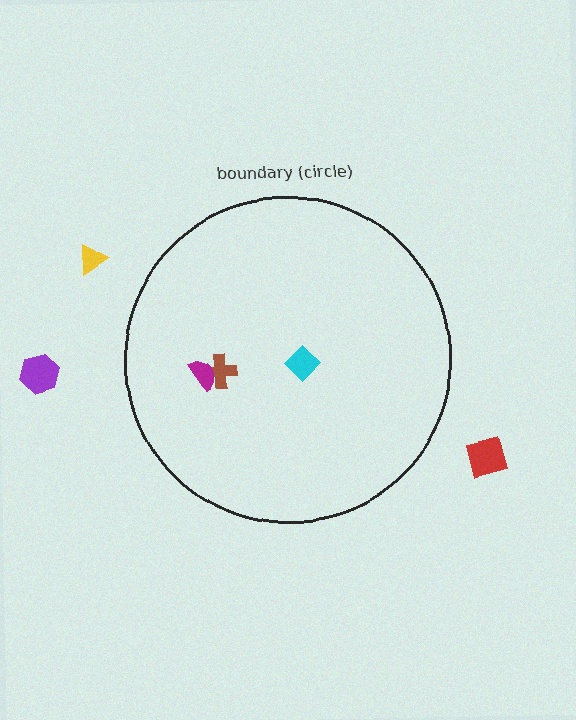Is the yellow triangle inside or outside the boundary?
Outside.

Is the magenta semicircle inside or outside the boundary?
Inside.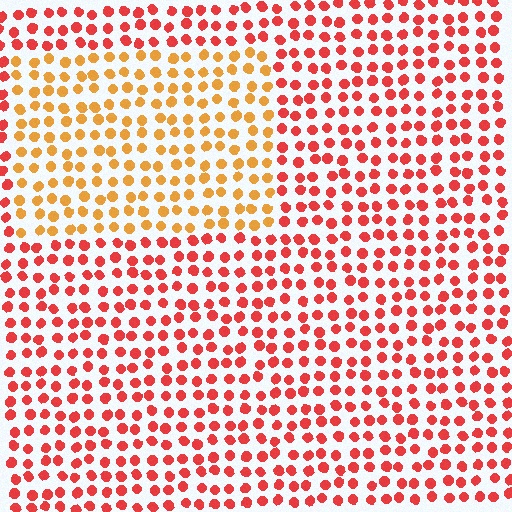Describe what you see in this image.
The image is filled with small red elements in a uniform arrangement. A rectangle-shaped region is visible where the elements are tinted to a slightly different hue, forming a subtle color boundary.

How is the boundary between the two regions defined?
The boundary is defined purely by a slight shift in hue (about 37 degrees). Spacing, size, and orientation are identical on both sides.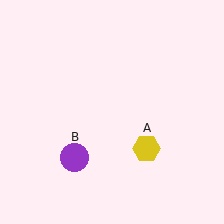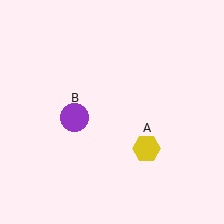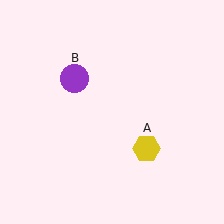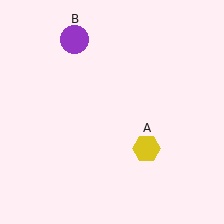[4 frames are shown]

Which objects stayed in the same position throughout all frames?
Yellow hexagon (object A) remained stationary.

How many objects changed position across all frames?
1 object changed position: purple circle (object B).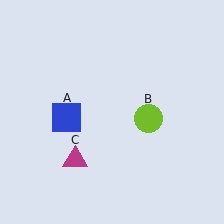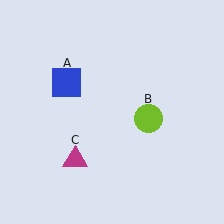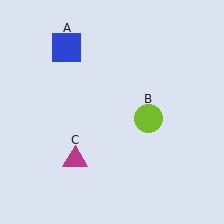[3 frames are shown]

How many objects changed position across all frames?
1 object changed position: blue square (object A).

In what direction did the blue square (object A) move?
The blue square (object A) moved up.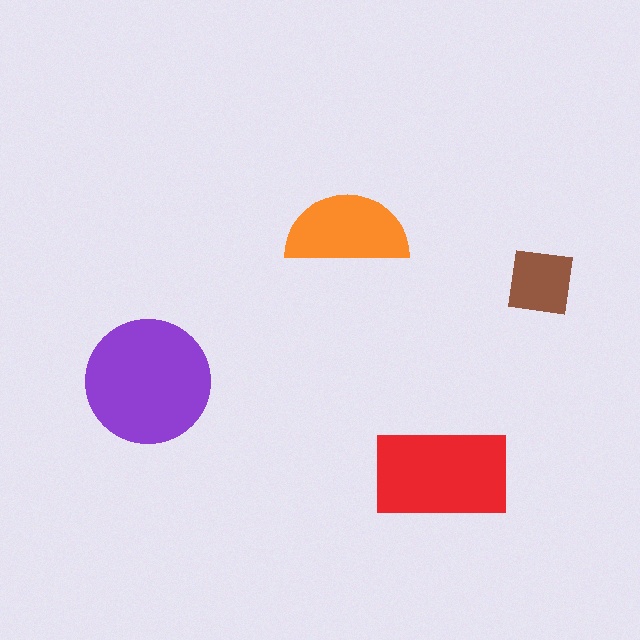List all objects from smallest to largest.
The brown square, the orange semicircle, the red rectangle, the purple circle.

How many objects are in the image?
There are 4 objects in the image.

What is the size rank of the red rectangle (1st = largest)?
2nd.